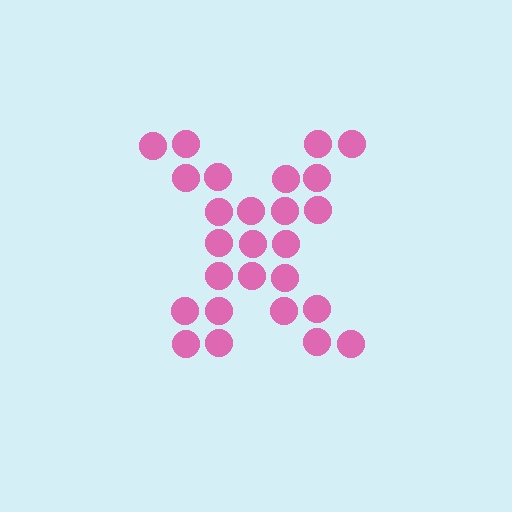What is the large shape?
The large shape is the letter X.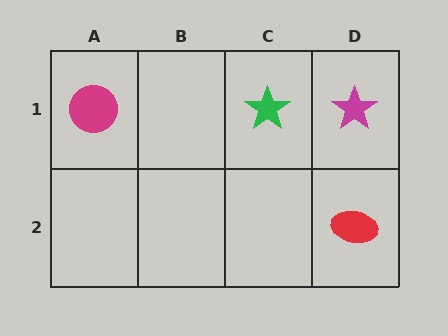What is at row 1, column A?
A magenta circle.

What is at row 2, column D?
A red ellipse.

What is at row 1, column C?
A green star.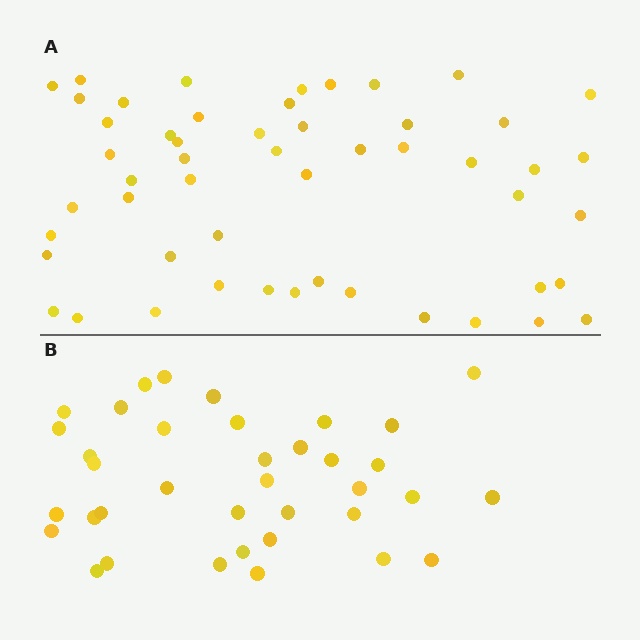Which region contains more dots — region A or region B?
Region A (the top region) has more dots.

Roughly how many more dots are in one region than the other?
Region A has approximately 15 more dots than region B.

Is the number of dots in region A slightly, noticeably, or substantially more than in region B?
Region A has noticeably more, but not dramatically so. The ratio is roughly 1.4 to 1.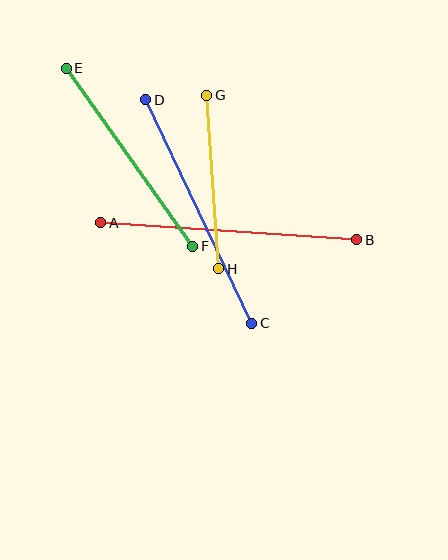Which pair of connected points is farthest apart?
Points A and B are farthest apart.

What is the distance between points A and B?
The distance is approximately 257 pixels.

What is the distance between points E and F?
The distance is approximately 218 pixels.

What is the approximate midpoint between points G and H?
The midpoint is at approximately (213, 182) pixels.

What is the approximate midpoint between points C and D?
The midpoint is at approximately (199, 211) pixels.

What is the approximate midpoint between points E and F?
The midpoint is at approximately (129, 157) pixels.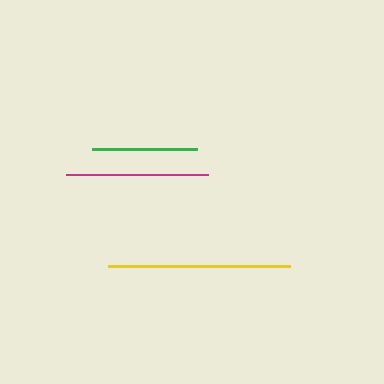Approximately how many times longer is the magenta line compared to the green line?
The magenta line is approximately 1.3 times the length of the green line.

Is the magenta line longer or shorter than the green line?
The magenta line is longer than the green line.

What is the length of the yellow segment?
The yellow segment is approximately 182 pixels long.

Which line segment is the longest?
The yellow line is the longest at approximately 182 pixels.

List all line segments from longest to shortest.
From longest to shortest: yellow, magenta, green.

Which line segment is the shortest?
The green line is the shortest at approximately 105 pixels.